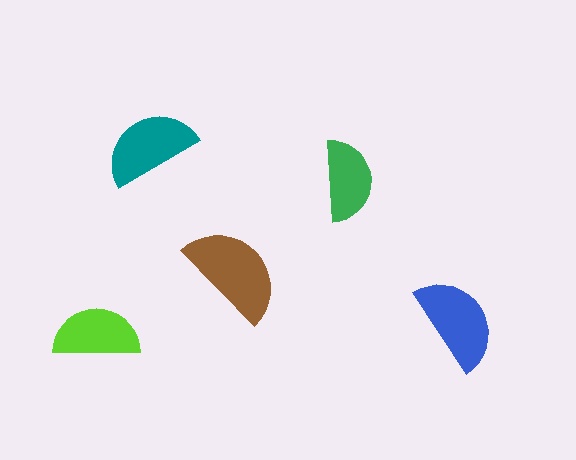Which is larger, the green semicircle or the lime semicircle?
The lime one.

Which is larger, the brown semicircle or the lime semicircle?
The brown one.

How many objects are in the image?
There are 5 objects in the image.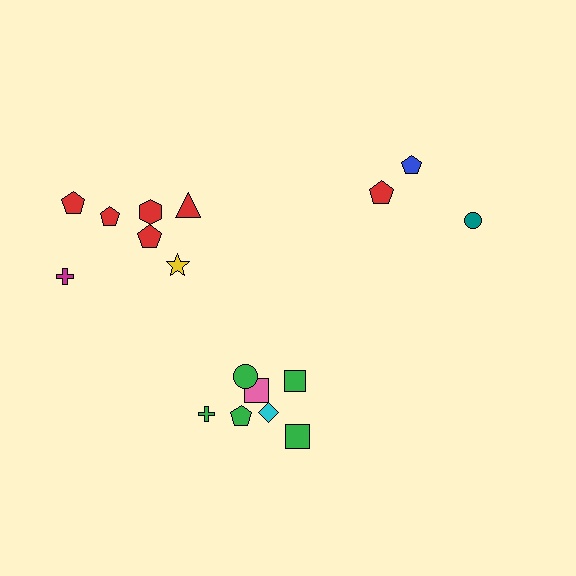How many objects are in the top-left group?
There are 7 objects.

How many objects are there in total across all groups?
There are 17 objects.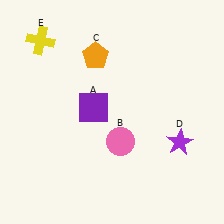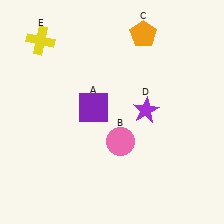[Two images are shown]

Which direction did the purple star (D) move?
The purple star (D) moved left.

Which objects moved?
The objects that moved are: the orange pentagon (C), the purple star (D).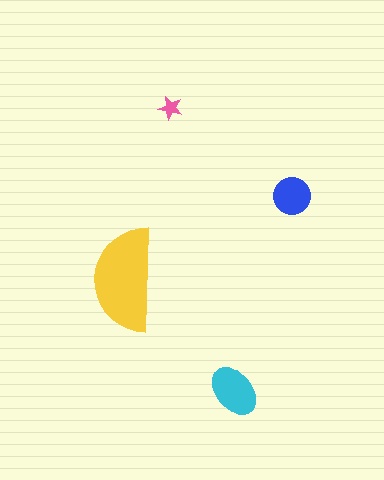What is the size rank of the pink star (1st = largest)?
4th.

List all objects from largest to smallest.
The yellow semicircle, the cyan ellipse, the blue circle, the pink star.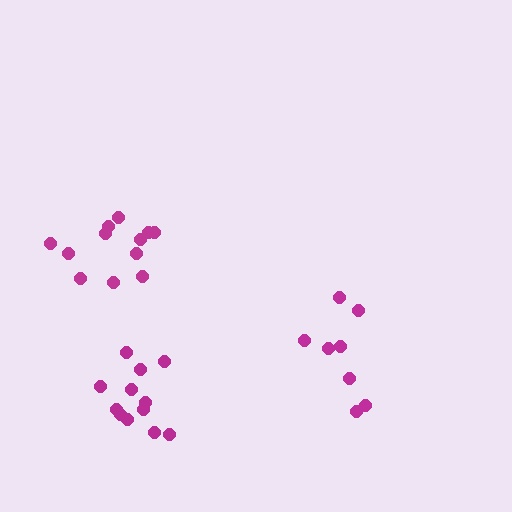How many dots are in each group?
Group 1: 12 dots, Group 2: 8 dots, Group 3: 12 dots (32 total).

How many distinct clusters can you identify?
There are 3 distinct clusters.